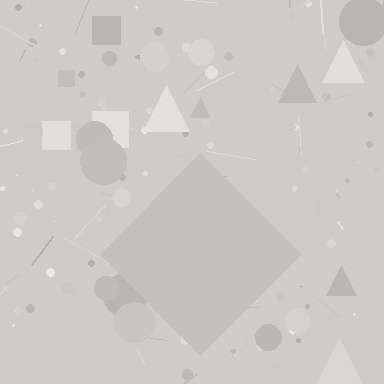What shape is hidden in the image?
A diamond is hidden in the image.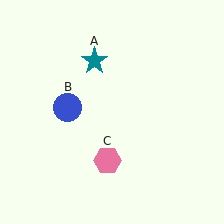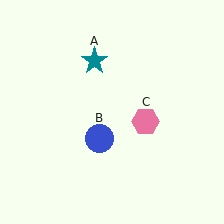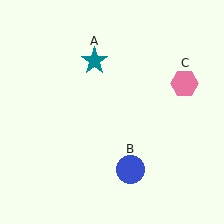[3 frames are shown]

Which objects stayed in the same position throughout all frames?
Teal star (object A) remained stationary.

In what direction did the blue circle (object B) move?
The blue circle (object B) moved down and to the right.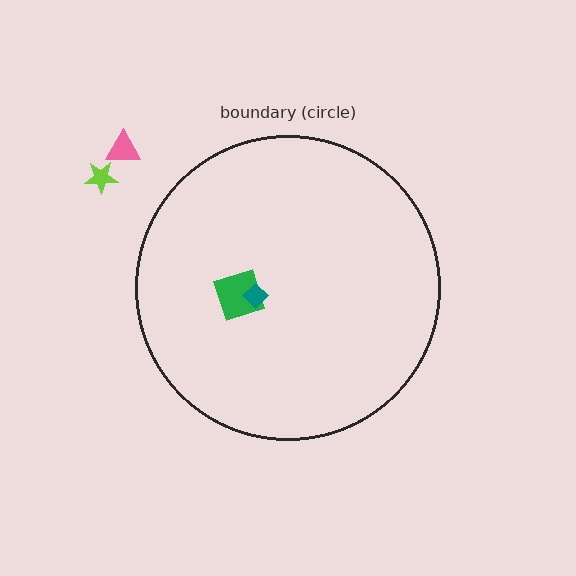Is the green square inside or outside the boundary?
Inside.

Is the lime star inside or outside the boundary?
Outside.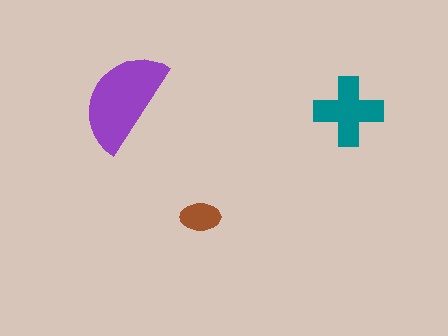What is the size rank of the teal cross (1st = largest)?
2nd.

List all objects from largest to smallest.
The purple semicircle, the teal cross, the brown ellipse.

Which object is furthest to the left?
The purple semicircle is leftmost.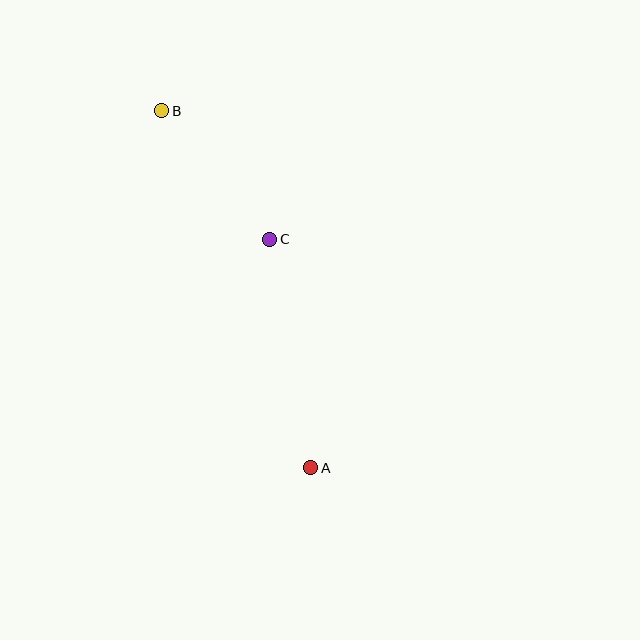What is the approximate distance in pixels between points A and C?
The distance between A and C is approximately 232 pixels.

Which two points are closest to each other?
Points B and C are closest to each other.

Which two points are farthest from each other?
Points A and B are farthest from each other.